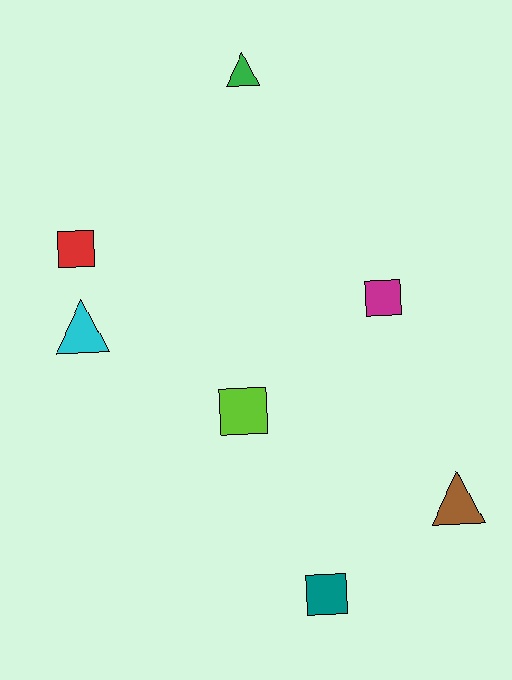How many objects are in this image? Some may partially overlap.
There are 7 objects.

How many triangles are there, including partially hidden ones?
There are 3 triangles.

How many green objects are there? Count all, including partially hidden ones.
There is 1 green object.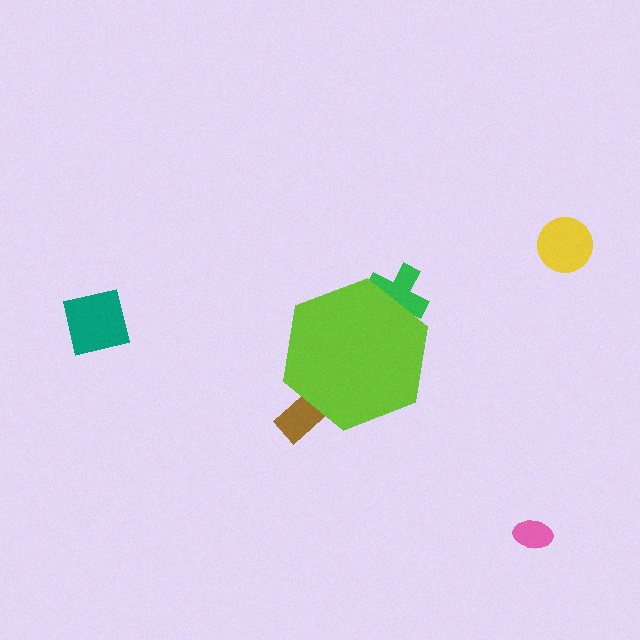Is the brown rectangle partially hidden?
Yes, the brown rectangle is partially hidden behind the lime hexagon.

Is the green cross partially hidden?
Yes, the green cross is partially hidden behind the lime hexagon.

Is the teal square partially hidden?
No, the teal square is fully visible.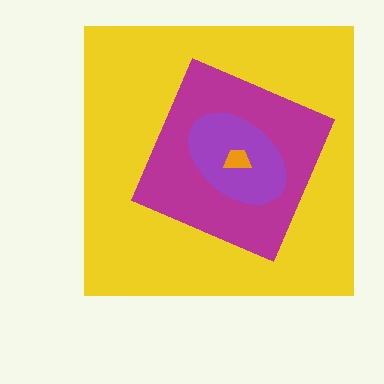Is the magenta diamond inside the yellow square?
Yes.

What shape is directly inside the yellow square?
The magenta diamond.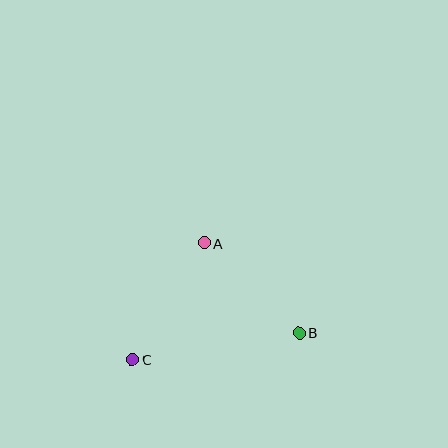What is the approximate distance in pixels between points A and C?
The distance between A and C is approximately 137 pixels.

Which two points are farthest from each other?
Points B and C are farthest from each other.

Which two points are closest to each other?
Points A and B are closest to each other.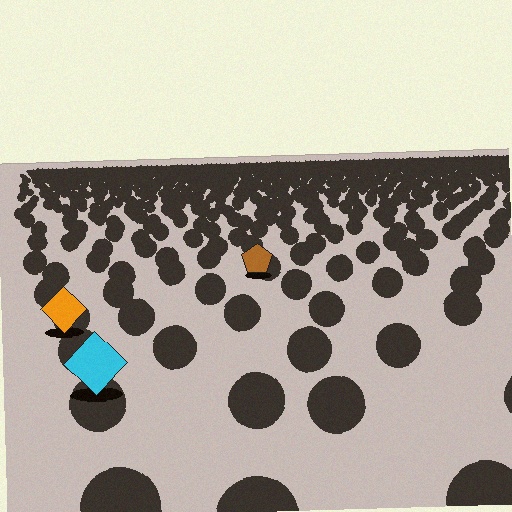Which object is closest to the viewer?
The cyan diamond is closest. The texture marks near it are larger and more spread out.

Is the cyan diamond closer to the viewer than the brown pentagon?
Yes. The cyan diamond is closer — you can tell from the texture gradient: the ground texture is coarser near it.